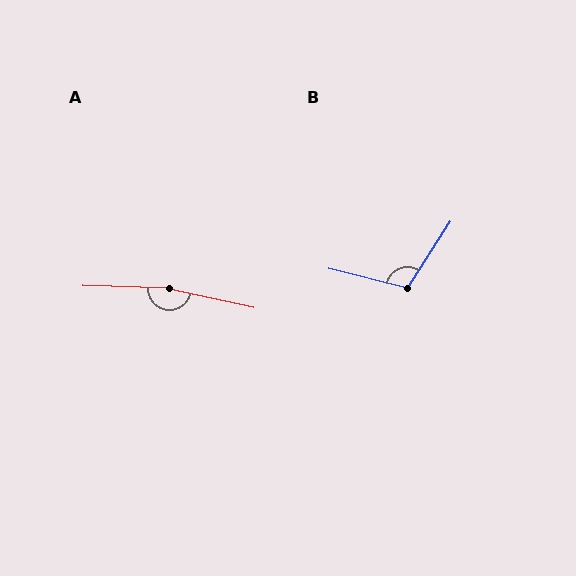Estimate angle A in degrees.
Approximately 169 degrees.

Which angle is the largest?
A, at approximately 169 degrees.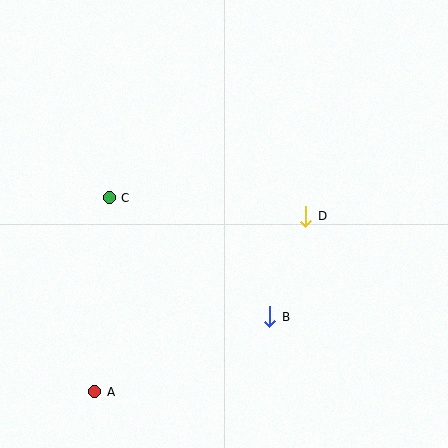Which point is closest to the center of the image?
Point D at (306, 216) is closest to the center.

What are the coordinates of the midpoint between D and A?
The midpoint between D and A is at (200, 304).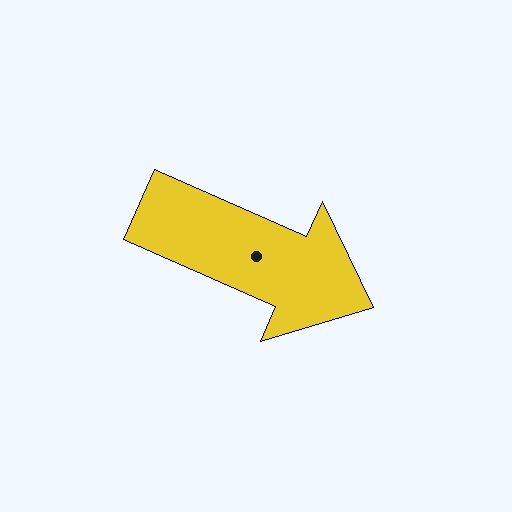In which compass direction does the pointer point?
Southeast.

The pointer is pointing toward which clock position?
Roughly 4 o'clock.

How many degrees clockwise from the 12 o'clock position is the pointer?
Approximately 114 degrees.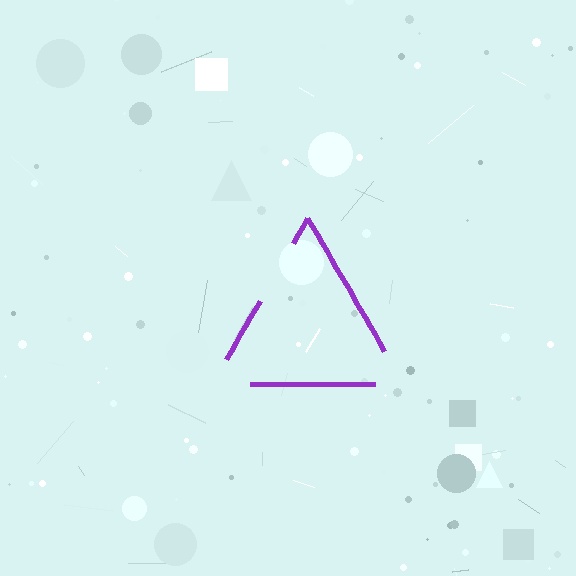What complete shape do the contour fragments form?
The contour fragments form a triangle.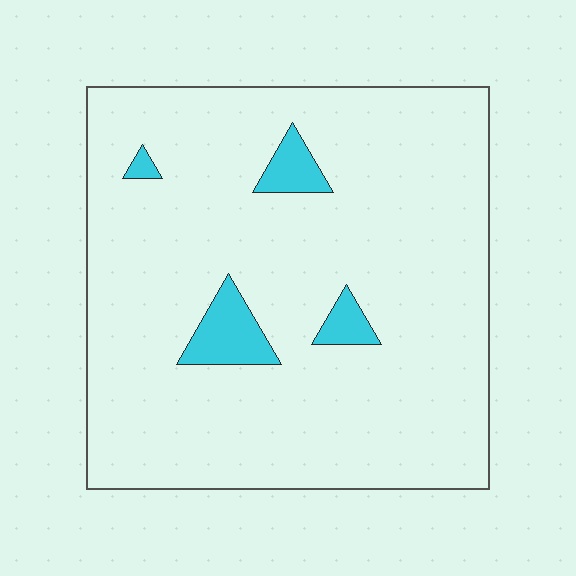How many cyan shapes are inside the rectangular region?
4.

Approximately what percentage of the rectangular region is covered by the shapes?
Approximately 5%.